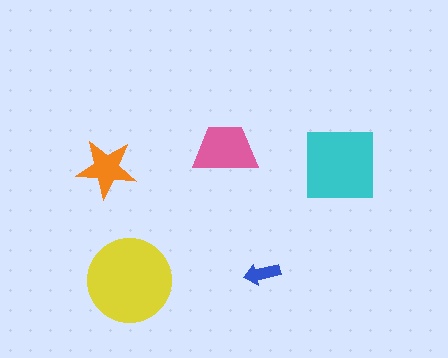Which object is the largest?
The yellow circle.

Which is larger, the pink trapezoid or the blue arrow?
The pink trapezoid.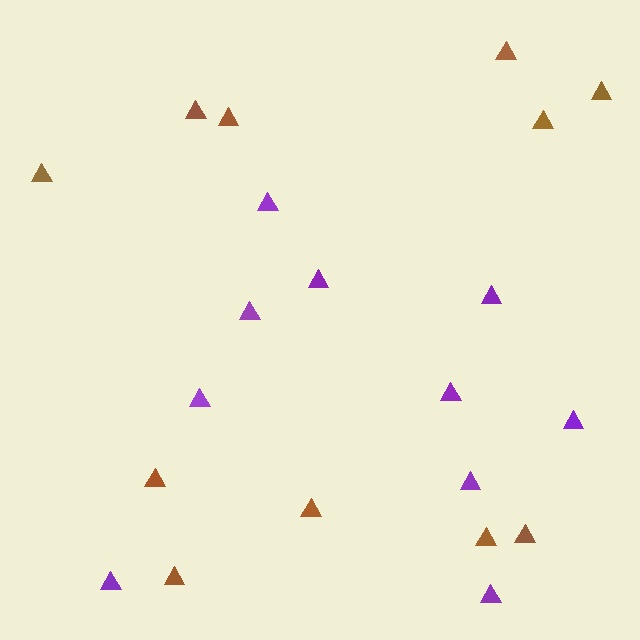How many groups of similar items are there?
There are 2 groups: one group of brown triangles (11) and one group of purple triangles (10).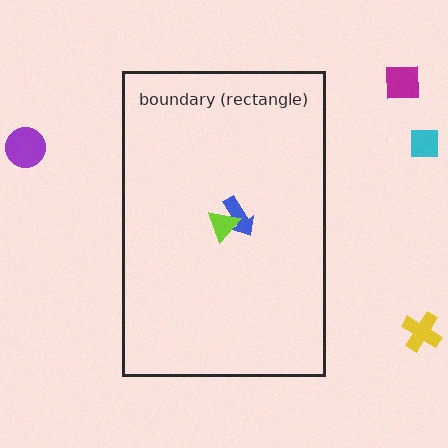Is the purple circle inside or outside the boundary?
Outside.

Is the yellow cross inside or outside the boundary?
Outside.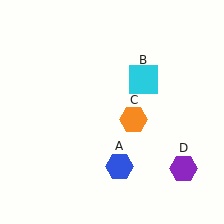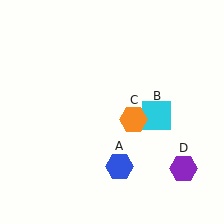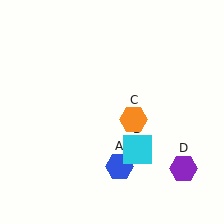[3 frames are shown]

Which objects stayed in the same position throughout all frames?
Blue hexagon (object A) and orange hexagon (object C) and purple hexagon (object D) remained stationary.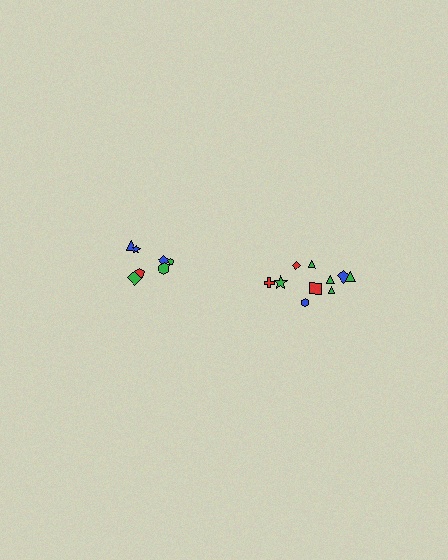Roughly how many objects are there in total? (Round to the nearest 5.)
Roughly 15 objects in total.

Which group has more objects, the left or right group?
The right group.